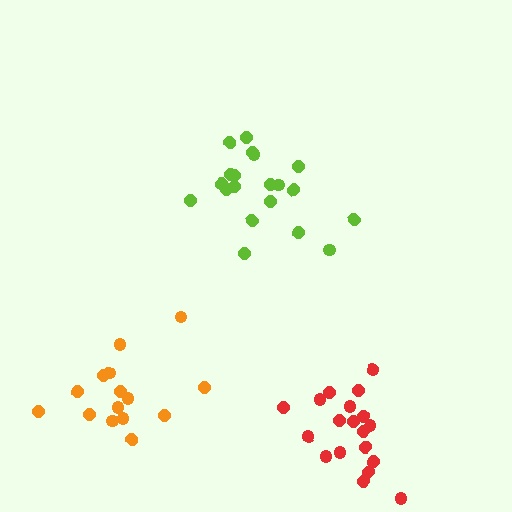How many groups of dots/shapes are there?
There are 3 groups.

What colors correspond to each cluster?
The clusters are colored: lime, orange, red.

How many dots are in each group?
Group 1: 20 dots, Group 2: 15 dots, Group 3: 19 dots (54 total).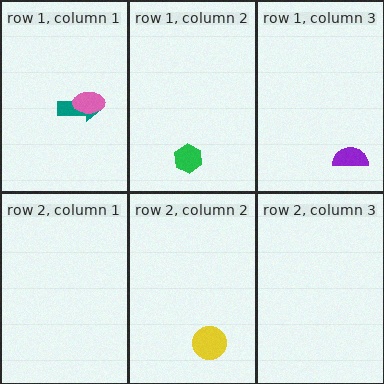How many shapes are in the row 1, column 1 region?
2.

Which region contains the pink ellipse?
The row 1, column 1 region.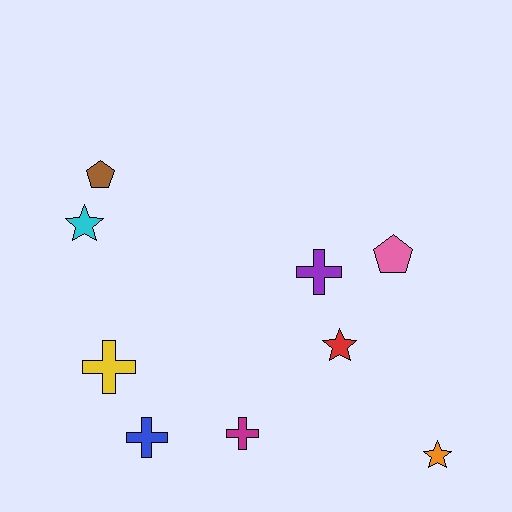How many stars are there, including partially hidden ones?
There are 3 stars.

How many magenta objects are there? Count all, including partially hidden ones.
There is 1 magenta object.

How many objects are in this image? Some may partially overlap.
There are 9 objects.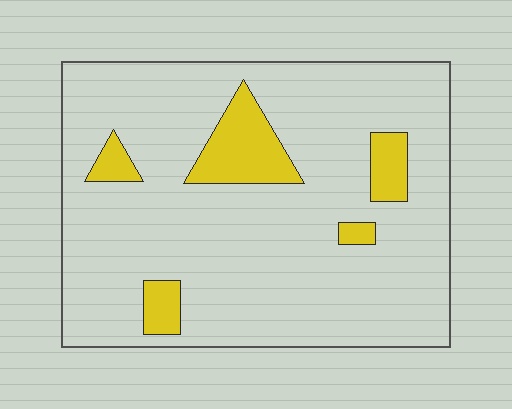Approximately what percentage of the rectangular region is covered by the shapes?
Approximately 10%.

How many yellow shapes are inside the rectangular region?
5.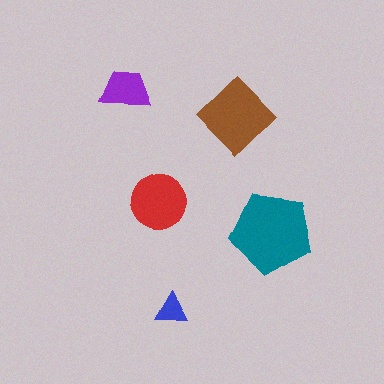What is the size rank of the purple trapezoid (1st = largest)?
4th.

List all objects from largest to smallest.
The teal pentagon, the brown diamond, the red circle, the purple trapezoid, the blue triangle.